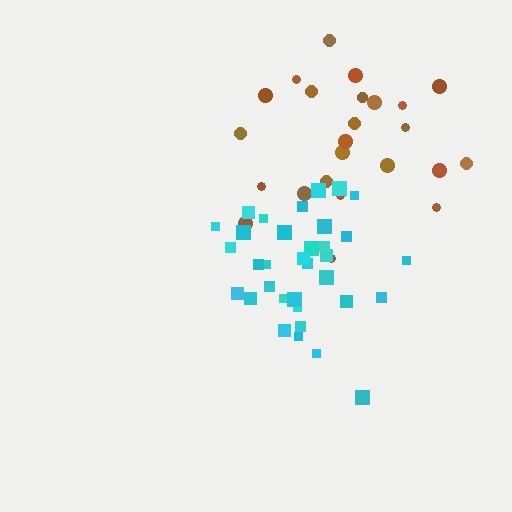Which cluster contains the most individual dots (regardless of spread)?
Cyan (34).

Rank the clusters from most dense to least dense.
cyan, brown.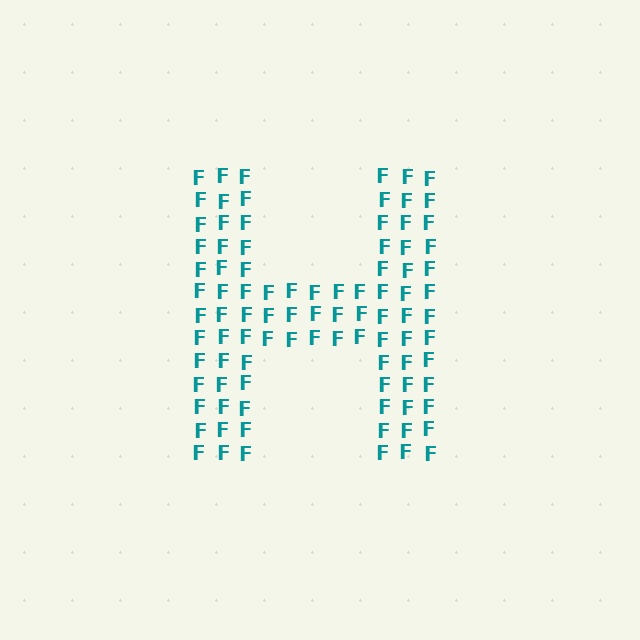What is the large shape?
The large shape is the letter H.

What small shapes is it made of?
It is made of small letter F's.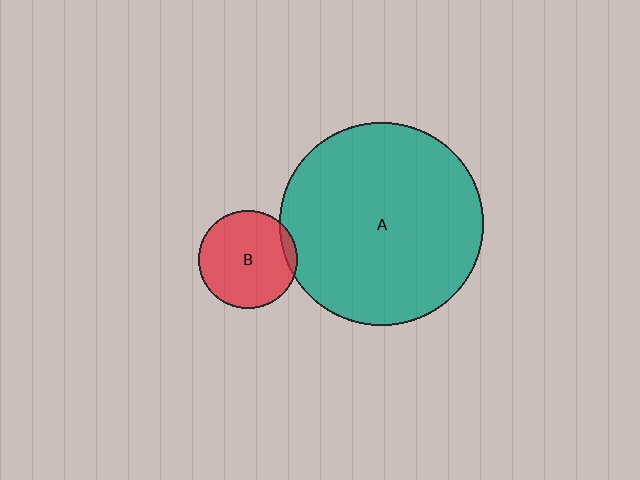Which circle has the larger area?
Circle A (teal).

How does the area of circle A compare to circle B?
Approximately 4.3 times.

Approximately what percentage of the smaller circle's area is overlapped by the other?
Approximately 5%.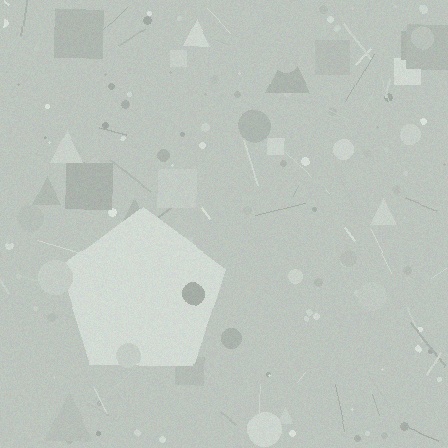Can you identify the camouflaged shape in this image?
The camouflaged shape is a pentagon.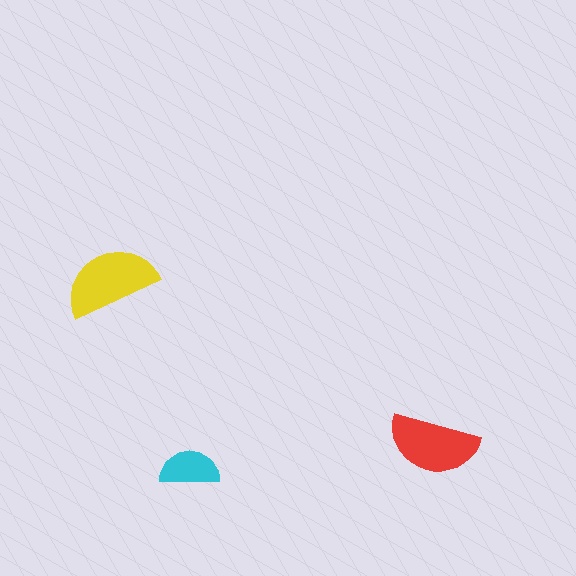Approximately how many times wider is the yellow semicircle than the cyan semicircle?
About 1.5 times wider.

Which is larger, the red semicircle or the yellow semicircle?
The yellow one.